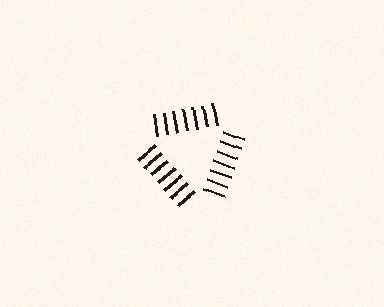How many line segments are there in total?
21 — 7 along each of the 3 edges.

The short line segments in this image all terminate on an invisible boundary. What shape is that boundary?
An illusory triangle — the line segments terminate on its edges but no continuous stroke is drawn.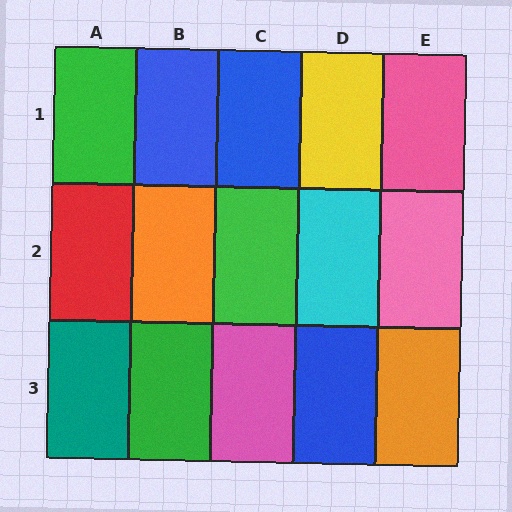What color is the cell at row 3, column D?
Blue.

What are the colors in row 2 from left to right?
Red, orange, green, cyan, pink.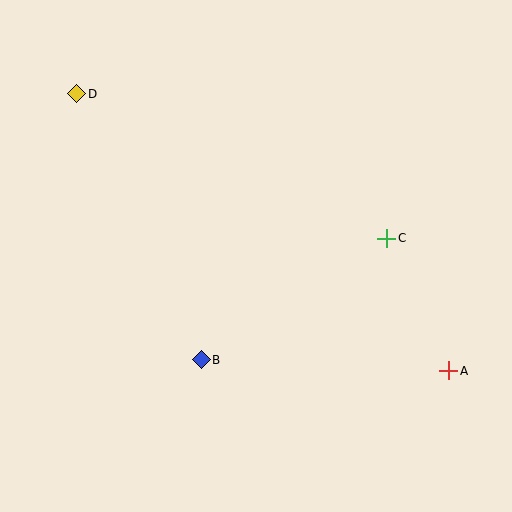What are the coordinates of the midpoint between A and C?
The midpoint between A and C is at (418, 305).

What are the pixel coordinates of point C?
Point C is at (387, 238).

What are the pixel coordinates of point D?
Point D is at (77, 94).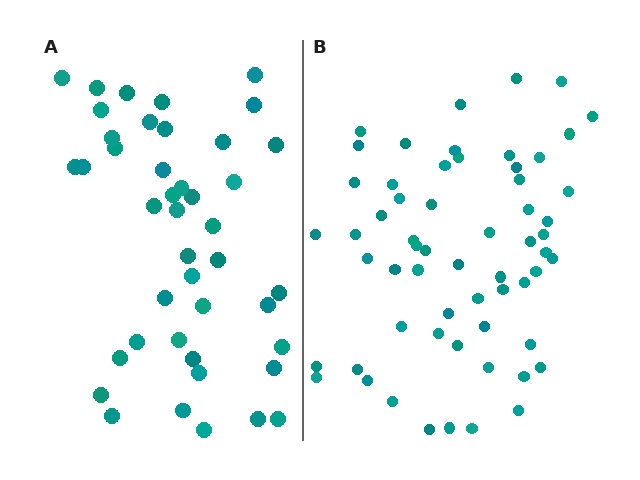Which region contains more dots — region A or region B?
Region B (the right region) has more dots.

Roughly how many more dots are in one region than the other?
Region B has approximately 15 more dots than region A.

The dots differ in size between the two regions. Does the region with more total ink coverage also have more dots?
No. Region A has more total ink coverage because its dots are larger, but region B actually contains more individual dots. Total area can be misleading — the number of items is what matters here.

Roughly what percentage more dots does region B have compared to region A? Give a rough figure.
About 40% more.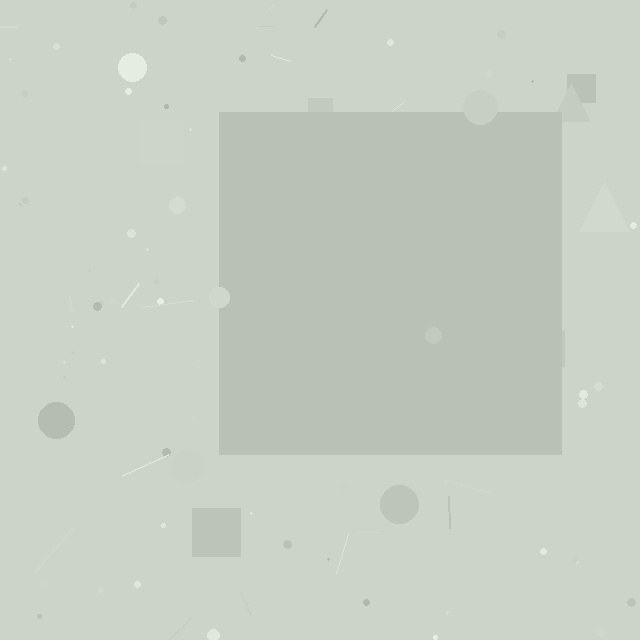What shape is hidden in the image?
A square is hidden in the image.